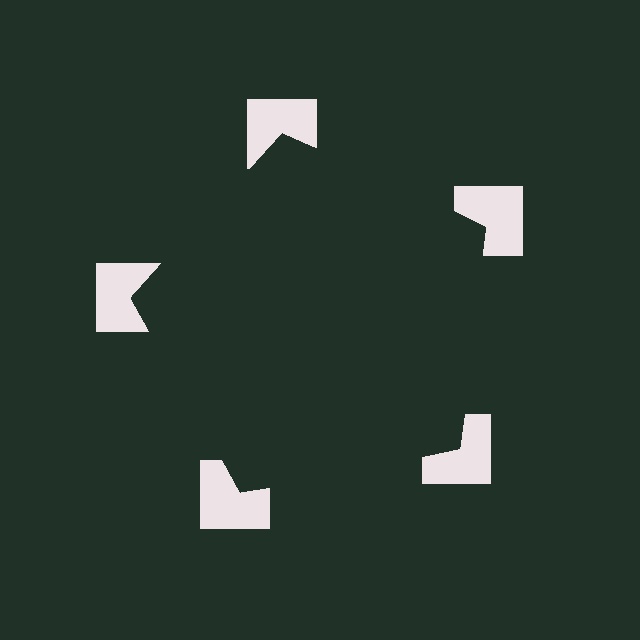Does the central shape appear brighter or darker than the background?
It typically appears slightly darker than the background, even though no actual brightness change is drawn.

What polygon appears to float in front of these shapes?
An illusory pentagon — its edges are inferred from the aligned wedge cuts in the notched squares, not physically drawn.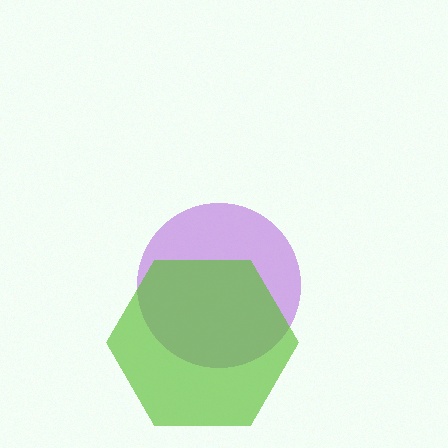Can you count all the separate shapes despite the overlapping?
Yes, there are 2 separate shapes.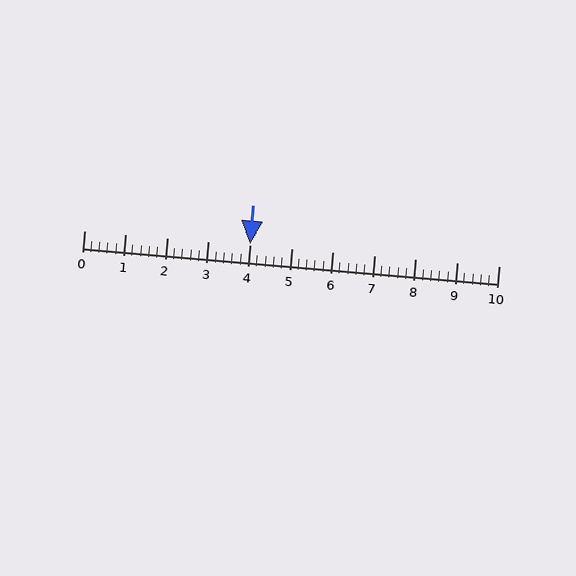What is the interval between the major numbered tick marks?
The major tick marks are spaced 1 units apart.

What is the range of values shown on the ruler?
The ruler shows values from 0 to 10.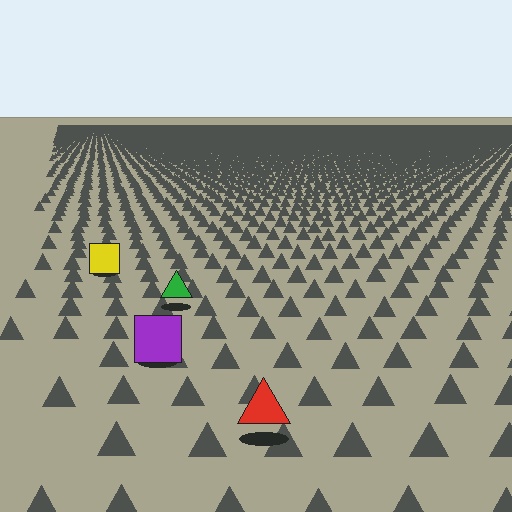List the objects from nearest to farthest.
From nearest to farthest: the red triangle, the purple square, the green triangle, the yellow square.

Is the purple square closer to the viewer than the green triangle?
Yes. The purple square is closer — you can tell from the texture gradient: the ground texture is coarser near it.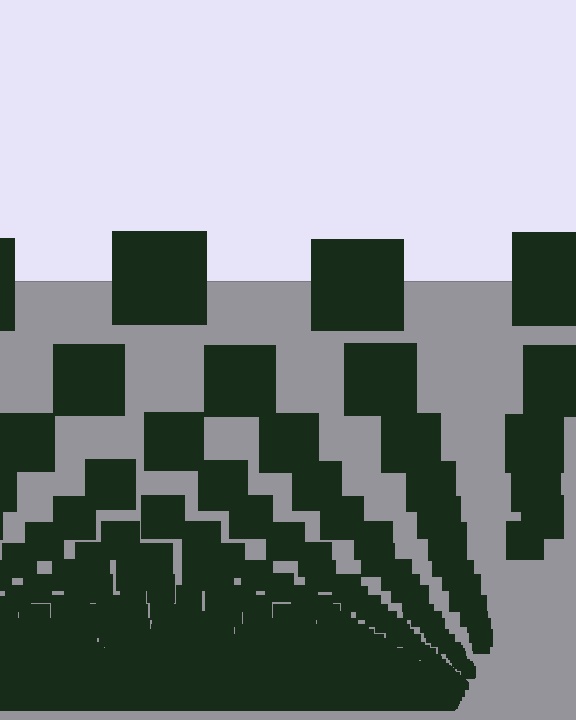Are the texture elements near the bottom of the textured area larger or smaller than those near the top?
Smaller. The gradient is inverted — elements near the bottom are smaller and denser.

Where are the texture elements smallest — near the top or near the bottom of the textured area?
Near the bottom.